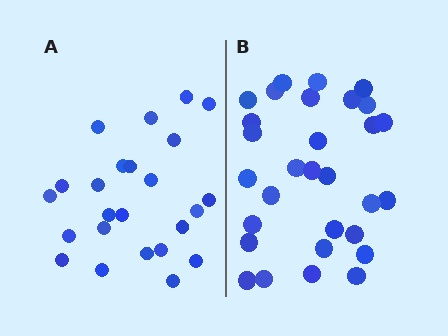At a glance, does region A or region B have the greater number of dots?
Region B (the right region) has more dots.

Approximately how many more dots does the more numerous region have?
Region B has about 6 more dots than region A.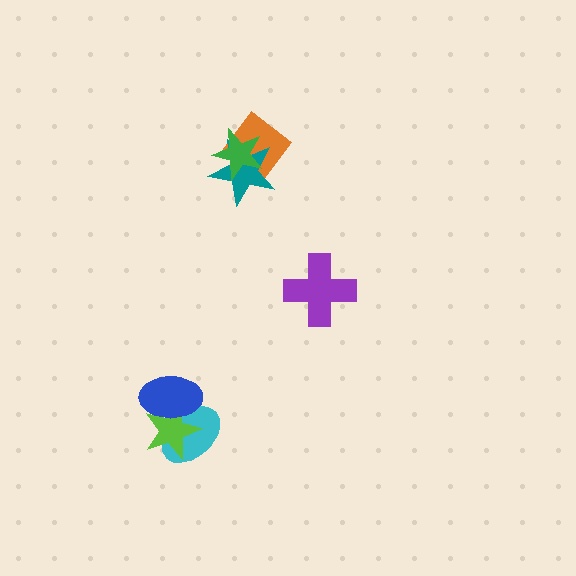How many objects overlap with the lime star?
2 objects overlap with the lime star.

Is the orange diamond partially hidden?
Yes, it is partially covered by another shape.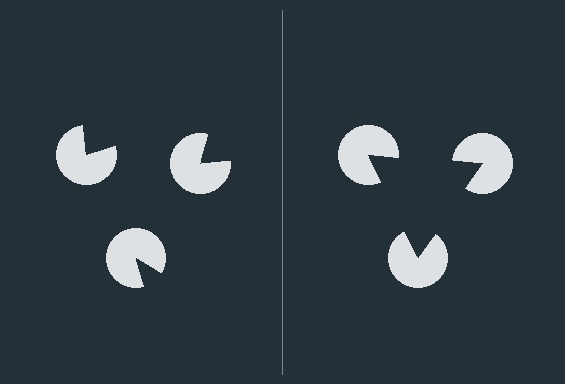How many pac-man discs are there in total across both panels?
6 — 3 on each side.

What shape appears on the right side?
An illusory triangle.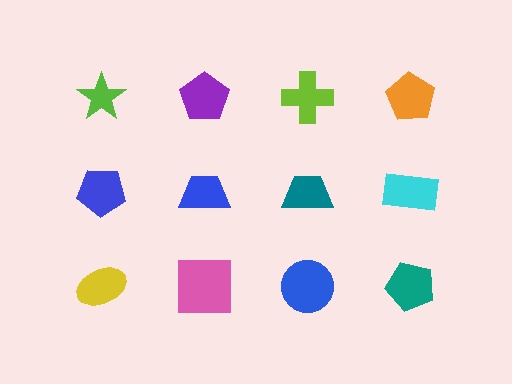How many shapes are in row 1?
4 shapes.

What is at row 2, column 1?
A blue pentagon.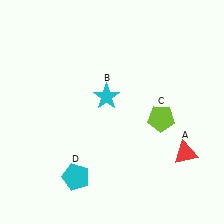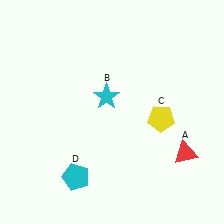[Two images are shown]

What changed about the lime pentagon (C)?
In Image 1, C is lime. In Image 2, it changed to yellow.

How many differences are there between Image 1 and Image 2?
There is 1 difference between the two images.